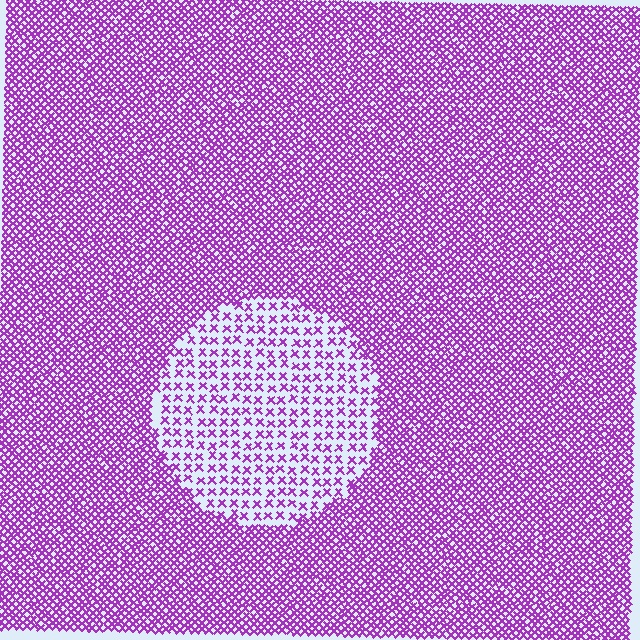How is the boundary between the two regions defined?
The boundary is defined by a change in element density (approximately 2.5x ratio). All elements are the same color, size, and shape.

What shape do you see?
I see a circle.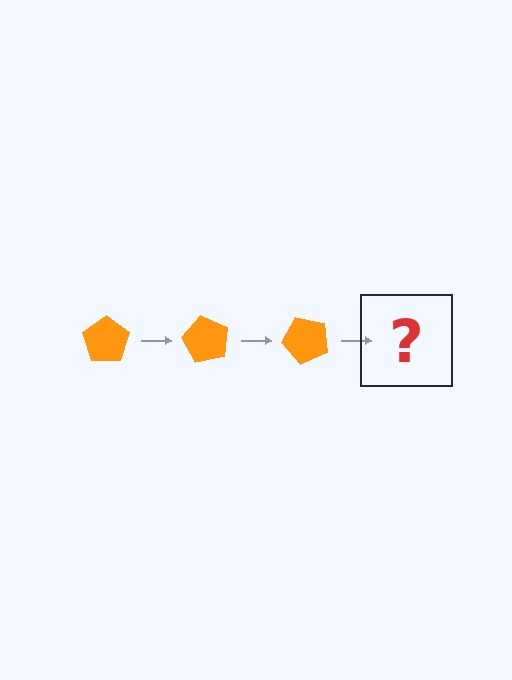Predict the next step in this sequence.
The next step is an orange pentagon rotated 180 degrees.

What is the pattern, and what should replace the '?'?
The pattern is that the pentagon rotates 60 degrees each step. The '?' should be an orange pentagon rotated 180 degrees.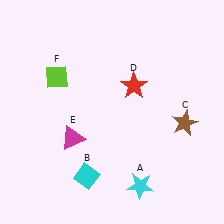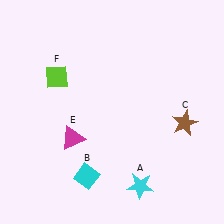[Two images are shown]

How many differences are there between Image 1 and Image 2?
There is 1 difference between the two images.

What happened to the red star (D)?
The red star (D) was removed in Image 2. It was in the top-right area of Image 1.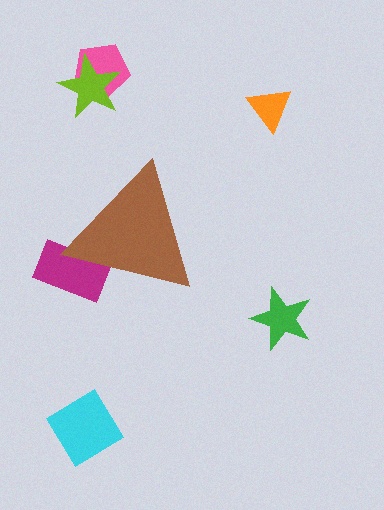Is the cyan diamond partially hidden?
No, the cyan diamond is fully visible.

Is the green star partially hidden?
No, the green star is fully visible.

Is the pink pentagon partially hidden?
No, the pink pentagon is fully visible.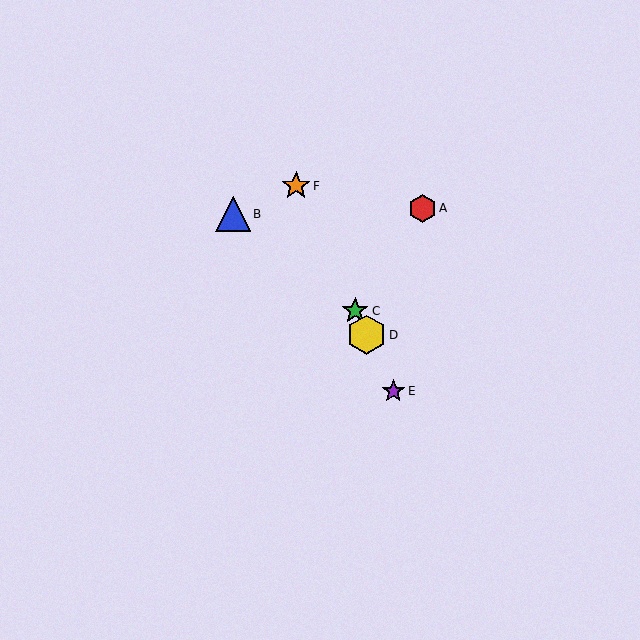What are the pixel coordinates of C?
Object C is at (355, 311).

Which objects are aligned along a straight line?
Objects C, D, E, F are aligned along a straight line.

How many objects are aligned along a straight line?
4 objects (C, D, E, F) are aligned along a straight line.